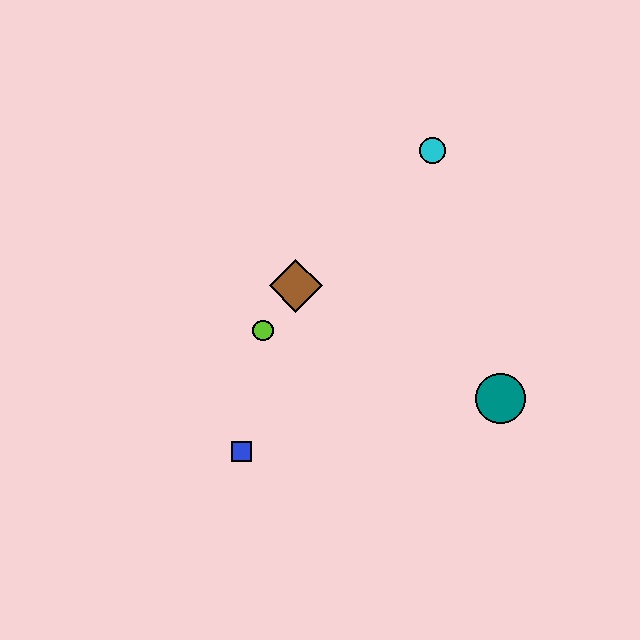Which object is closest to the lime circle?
The brown diamond is closest to the lime circle.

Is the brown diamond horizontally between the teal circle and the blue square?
Yes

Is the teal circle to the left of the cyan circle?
No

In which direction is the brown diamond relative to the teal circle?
The brown diamond is to the left of the teal circle.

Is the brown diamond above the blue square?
Yes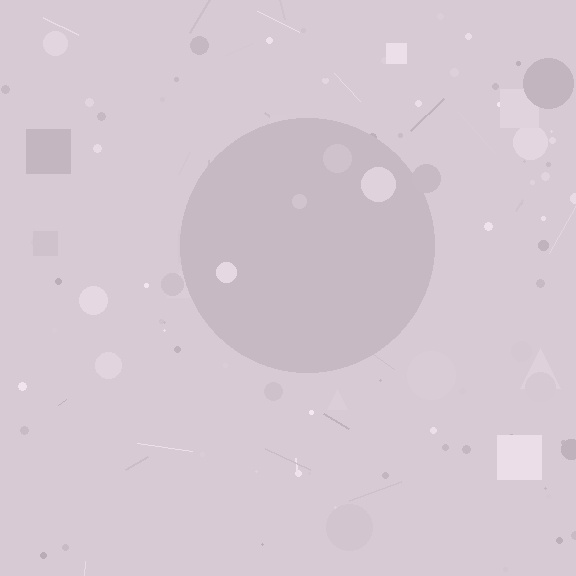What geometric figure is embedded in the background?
A circle is embedded in the background.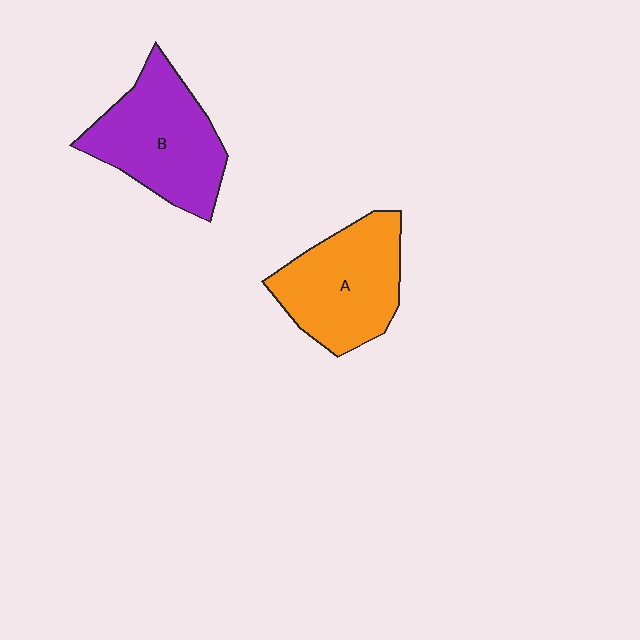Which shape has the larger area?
Shape B (purple).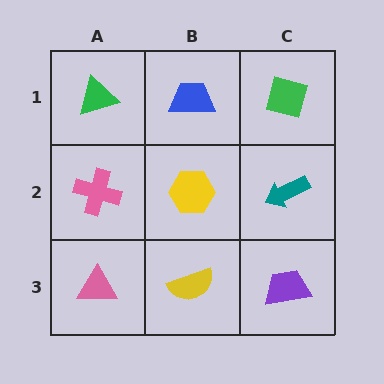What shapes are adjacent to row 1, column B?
A yellow hexagon (row 2, column B), a green triangle (row 1, column A), a green diamond (row 1, column C).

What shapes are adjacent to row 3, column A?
A pink cross (row 2, column A), a yellow semicircle (row 3, column B).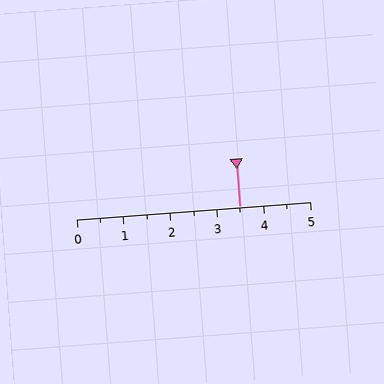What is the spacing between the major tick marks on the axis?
The major ticks are spaced 1 apart.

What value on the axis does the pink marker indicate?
The marker indicates approximately 3.5.